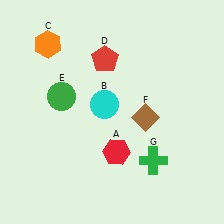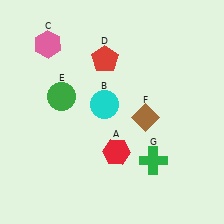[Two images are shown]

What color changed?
The hexagon (C) changed from orange in Image 1 to pink in Image 2.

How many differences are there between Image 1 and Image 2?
There is 1 difference between the two images.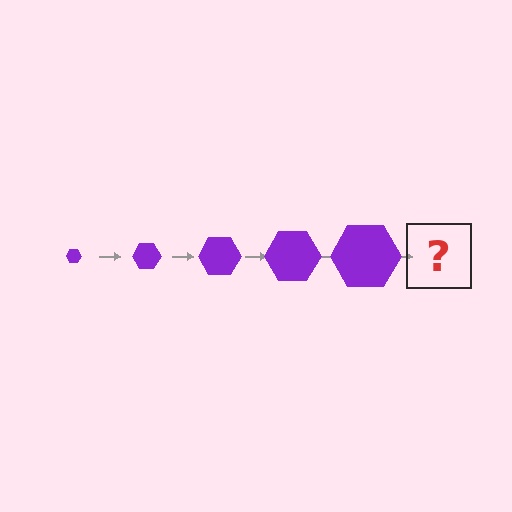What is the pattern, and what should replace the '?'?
The pattern is that the hexagon gets progressively larger each step. The '?' should be a purple hexagon, larger than the previous one.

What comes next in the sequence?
The next element should be a purple hexagon, larger than the previous one.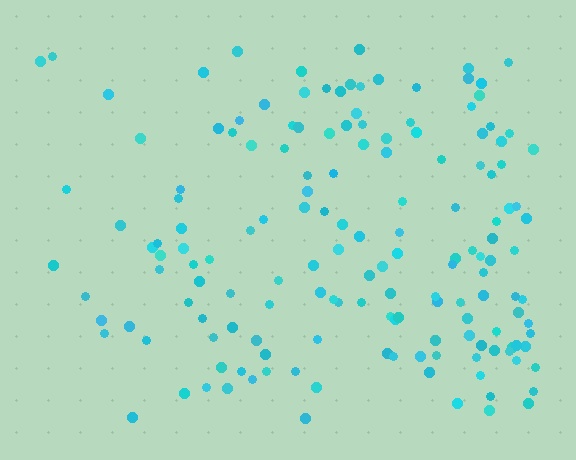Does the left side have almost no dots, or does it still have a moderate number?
Still a moderate number, just noticeably fewer than the right.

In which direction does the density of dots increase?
From left to right, with the right side densest.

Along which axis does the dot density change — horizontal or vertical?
Horizontal.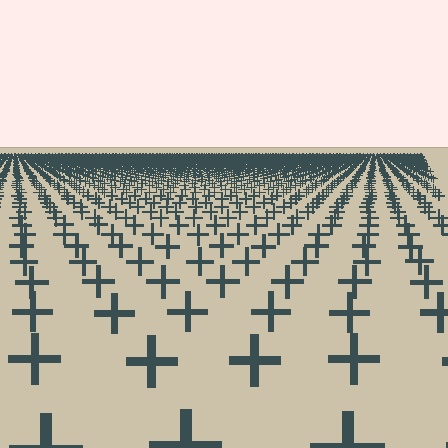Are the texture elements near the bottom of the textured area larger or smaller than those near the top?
Larger. Near the bottom, elements are closer to the viewer and appear at a bigger on-screen size.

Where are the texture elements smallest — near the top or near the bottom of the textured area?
Near the top.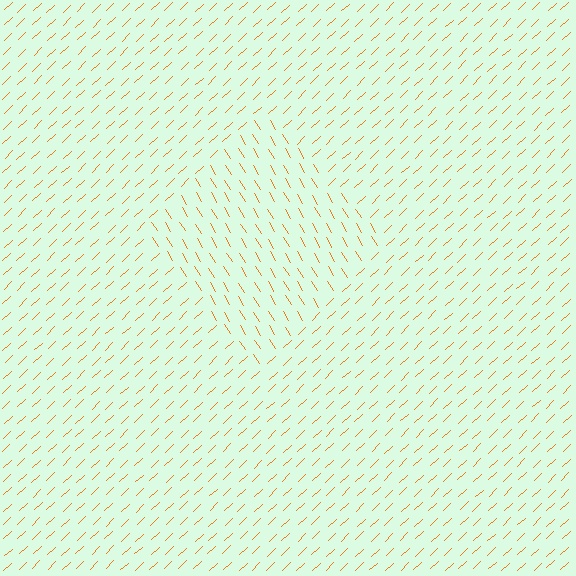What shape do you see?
I see a diamond.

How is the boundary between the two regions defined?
The boundary is defined purely by a change in line orientation (approximately 78 degrees difference). All lines are the same color and thickness.